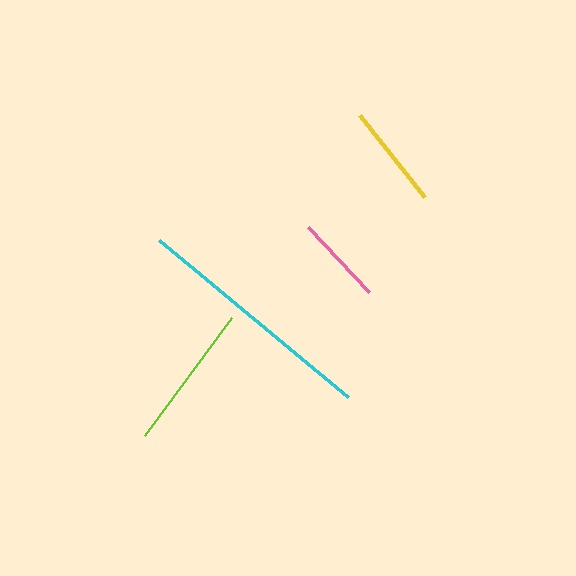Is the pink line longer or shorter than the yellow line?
The yellow line is longer than the pink line.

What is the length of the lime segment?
The lime segment is approximately 147 pixels long.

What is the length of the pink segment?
The pink segment is approximately 89 pixels long.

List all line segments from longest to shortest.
From longest to shortest: cyan, lime, yellow, pink.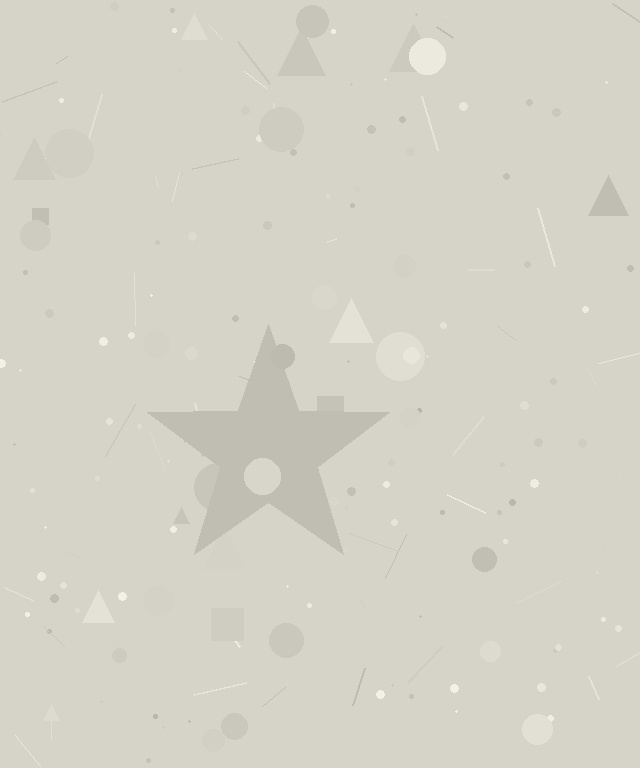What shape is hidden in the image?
A star is hidden in the image.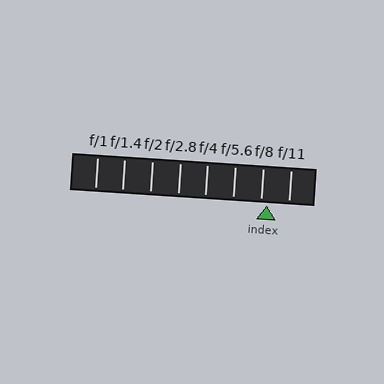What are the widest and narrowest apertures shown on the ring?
The widest aperture shown is f/1 and the narrowest is f/11.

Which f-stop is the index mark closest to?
The index mark is closest to f/8.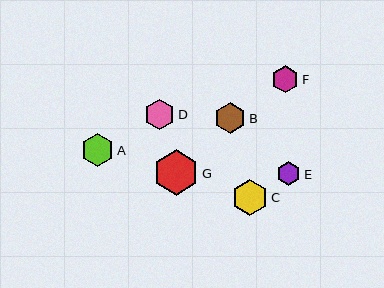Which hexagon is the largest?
Hexagon G is the largest with a size of approximately 45 pixels.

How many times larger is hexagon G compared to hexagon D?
Hexagon G is approximately 1.5 times the size of hexagon D.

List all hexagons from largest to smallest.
From largest to smallest: G, C, A, B, D, F, E.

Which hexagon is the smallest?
Hexagon E is the smallest with a size of approximately 24 pixels.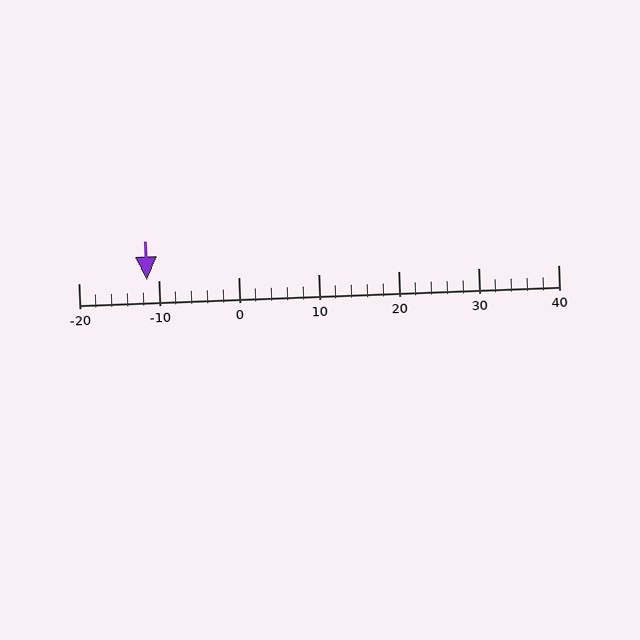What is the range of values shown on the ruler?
The ruler shows values from -20 to 40.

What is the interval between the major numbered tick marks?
The major tick marks are spaced 10 units apart.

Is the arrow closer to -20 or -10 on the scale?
The arrow is closer to -10.